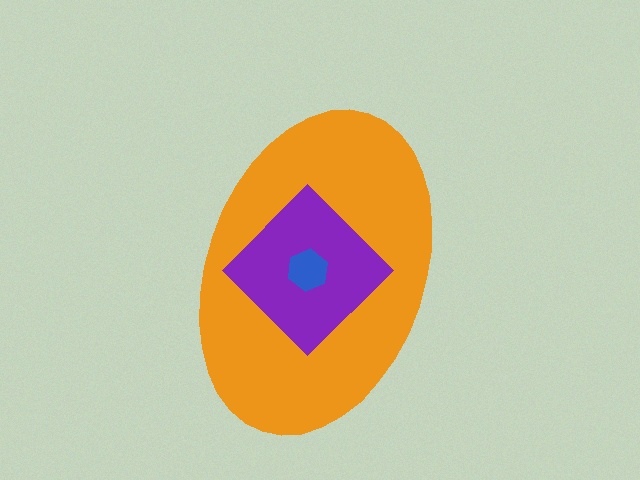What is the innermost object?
The blue hexagon.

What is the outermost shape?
The orange ellipse.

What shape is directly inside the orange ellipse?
The purple diamond.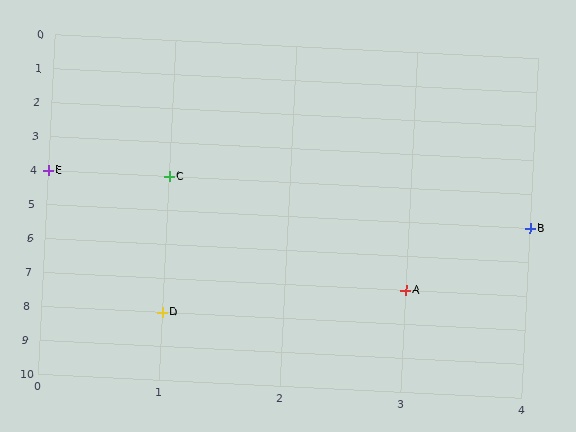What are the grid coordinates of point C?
Point C is at grid coordinates (1, 4).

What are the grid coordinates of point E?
Point E is at grid coordinates (0, 4).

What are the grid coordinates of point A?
Point A is at grid coordinates (3, 7).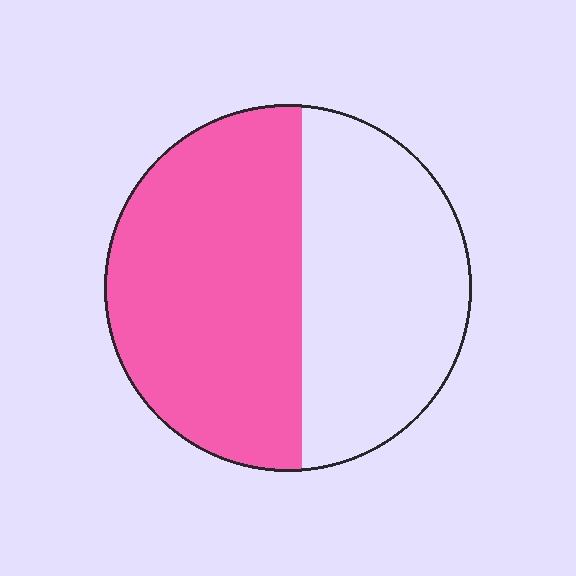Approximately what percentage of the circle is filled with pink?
Approximately 55%.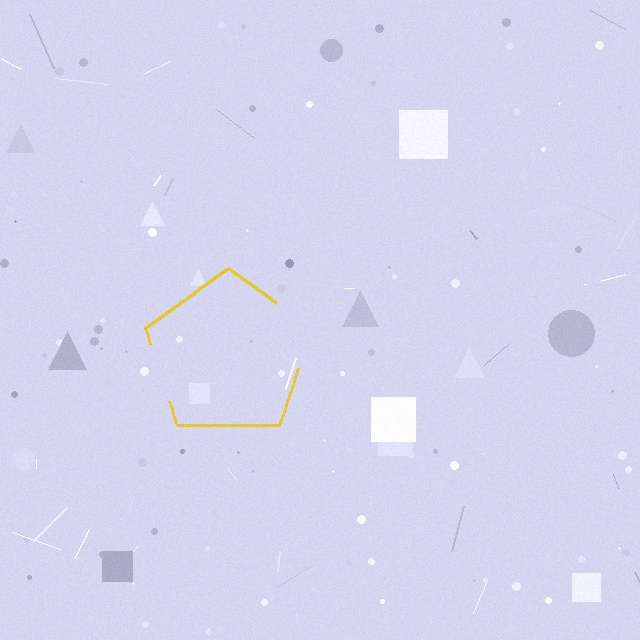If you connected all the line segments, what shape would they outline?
They would outline a pentagon.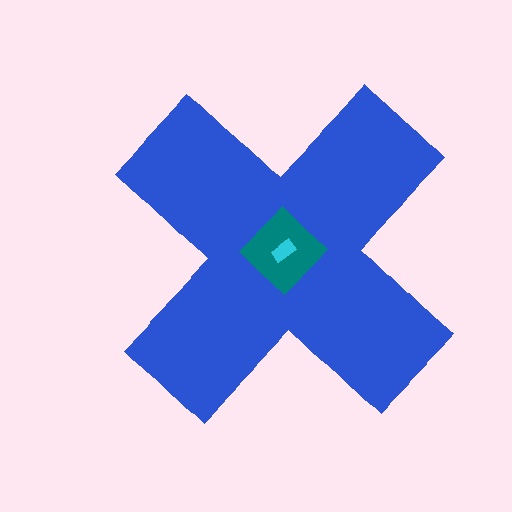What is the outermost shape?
The blue cross.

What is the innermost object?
The cyan rectangle.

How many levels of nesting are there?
3.